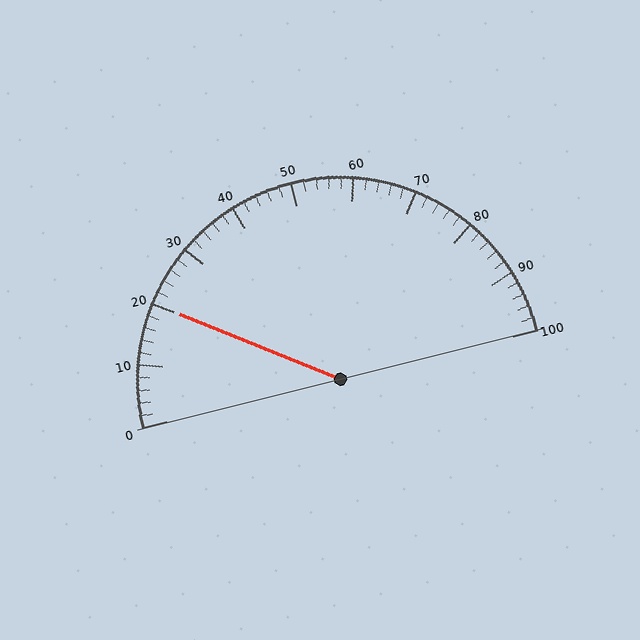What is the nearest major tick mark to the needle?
The nearest major tick mark is 20.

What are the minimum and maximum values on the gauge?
The gauge ranges from 0 to 100.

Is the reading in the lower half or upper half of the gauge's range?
The reading is in the lower half of the range (0 to 100).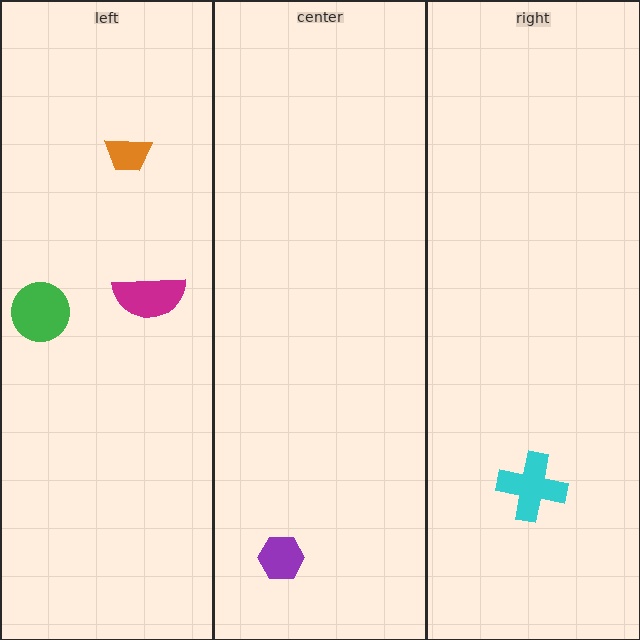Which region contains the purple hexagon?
The center region.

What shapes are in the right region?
The cyan cross.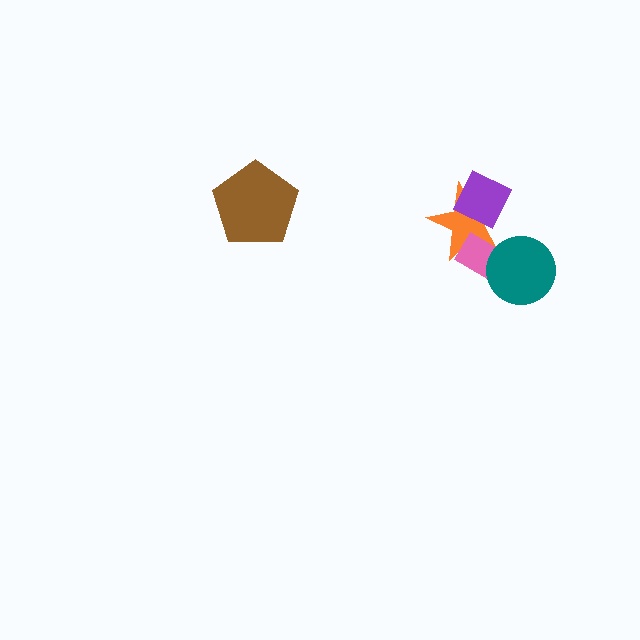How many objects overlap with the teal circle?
1 object overlaps with the teal circle.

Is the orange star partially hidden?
Yes, it is partially covered by another shape.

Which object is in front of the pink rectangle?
The teal circle is in front of the pink rectangle.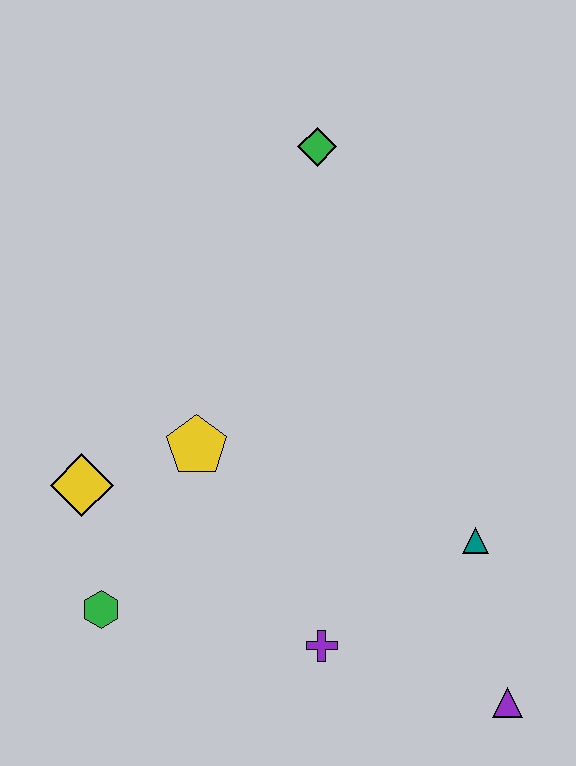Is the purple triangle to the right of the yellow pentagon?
Yes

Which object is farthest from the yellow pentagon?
The purple triangle is farthest from the yellow pentagon.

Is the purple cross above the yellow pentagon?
No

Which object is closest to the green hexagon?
The yellow diamond is closest to the green hexagon.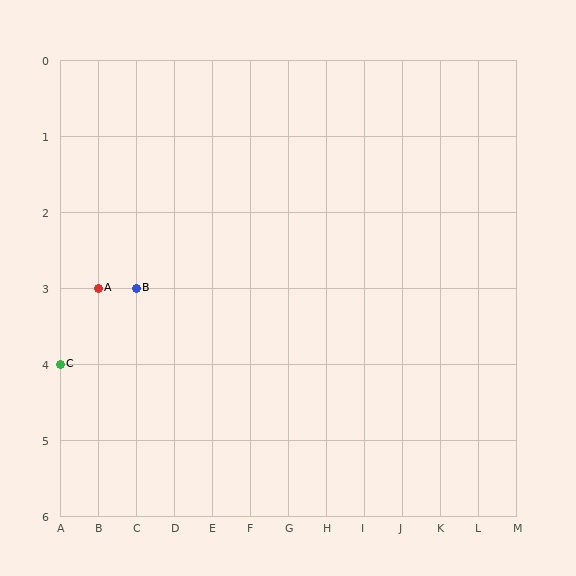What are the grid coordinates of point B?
Point B is at grid coordinates (C, 3).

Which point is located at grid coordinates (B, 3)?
Point A is at (B, 3).